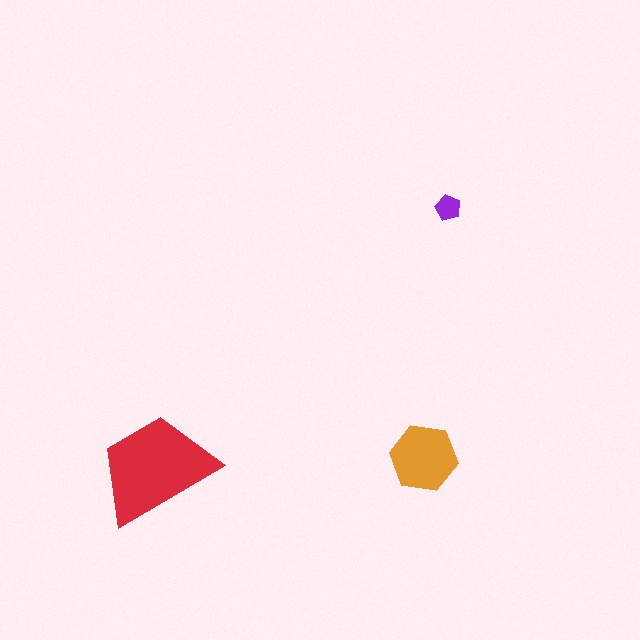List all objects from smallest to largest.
The purple pentagon, the orange hexagon, the red trapezoid.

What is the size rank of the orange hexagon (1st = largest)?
2nd.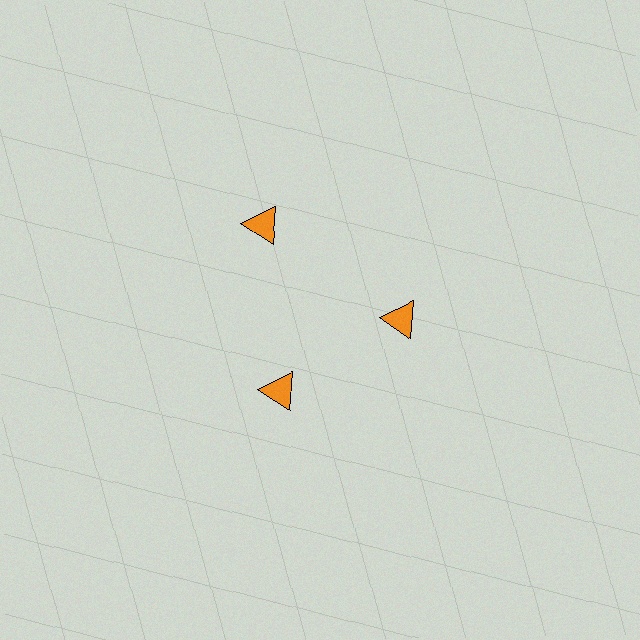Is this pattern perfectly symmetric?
No. The 3 orange triangles are arranged in a ring, but one element near the 11 o'clock position is pushed outward from the center, breaking the 3-fold rotational symmetry.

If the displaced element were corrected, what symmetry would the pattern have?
It would have 3-fold rotational symmetry — the pattern would map onto itself every 120 degrees.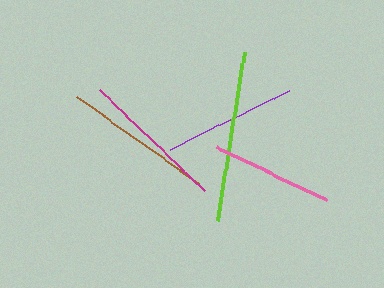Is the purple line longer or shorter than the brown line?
The brown line is longer than the purple line.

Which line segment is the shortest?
The pink line is the shortest at approximately 122 pixels.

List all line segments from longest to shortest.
From longest to shortest: lime, brown, magenta, purple, pink.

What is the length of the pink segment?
The pink segment is approximately 122 pixels long.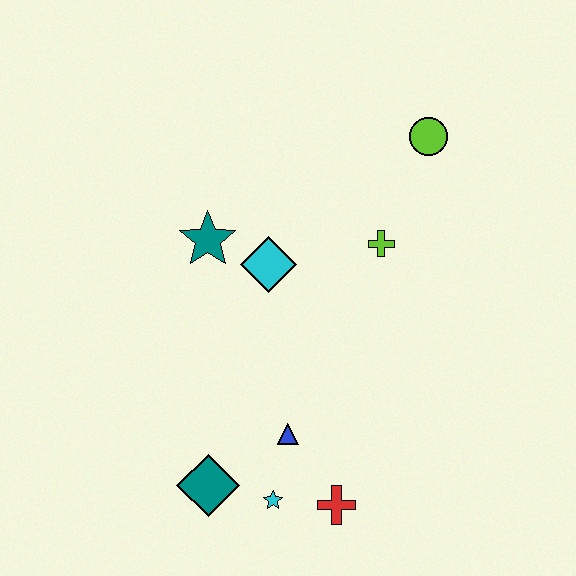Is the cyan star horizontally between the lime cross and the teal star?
Yes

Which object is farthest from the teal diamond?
The lime circle is farthest from the teal diamond.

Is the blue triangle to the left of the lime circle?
Yes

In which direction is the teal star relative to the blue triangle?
The teal star is above the blue triangle.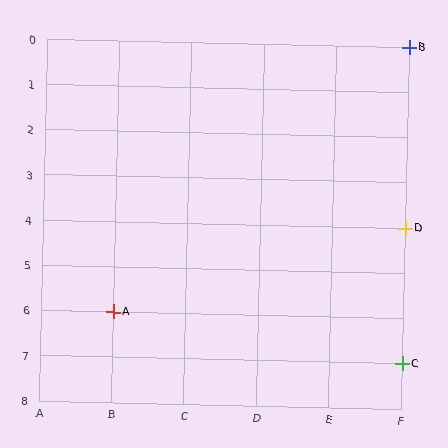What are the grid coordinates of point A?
Point A is at grid coordinates (B, 6).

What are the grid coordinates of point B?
Point B is at grid coordinates (F, 0).